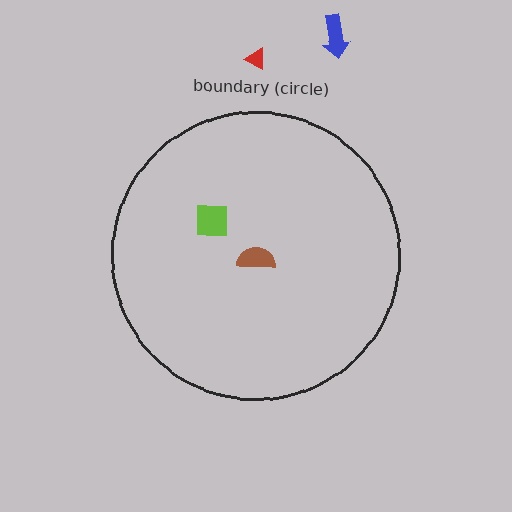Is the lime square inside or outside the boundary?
Inside.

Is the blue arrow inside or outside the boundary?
Outside.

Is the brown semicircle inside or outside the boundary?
Inside.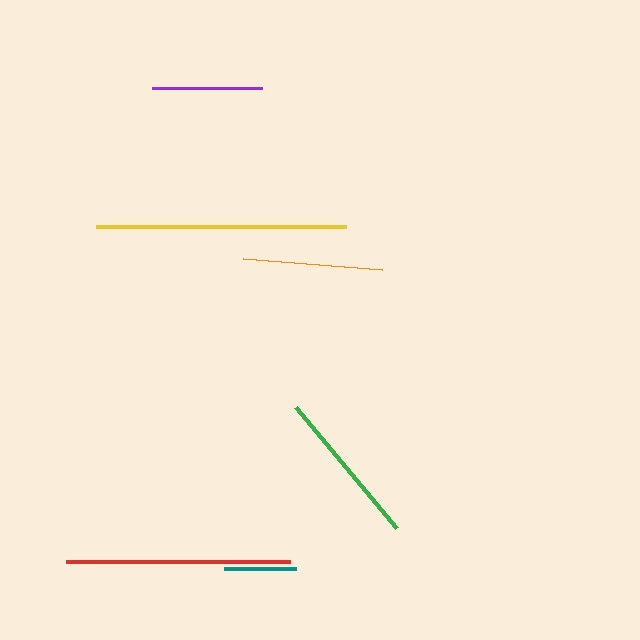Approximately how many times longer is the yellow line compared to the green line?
The yellow line is approximately 1.6 times the length of the green line.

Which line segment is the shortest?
The teal line is the shortest at approximately 72 pixels.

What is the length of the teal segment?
The teal segment is approximately 72 pixels long.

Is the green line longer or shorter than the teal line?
The green line is longer than the teal line.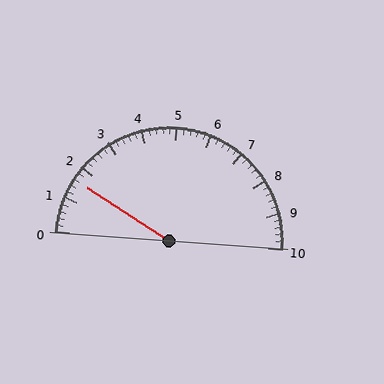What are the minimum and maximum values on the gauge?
The gauge ranges from 0 to 10.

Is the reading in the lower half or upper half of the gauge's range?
The reading is in the lower half of the range (0 to 10).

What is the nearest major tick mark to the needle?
The nearest major tick mark is 2.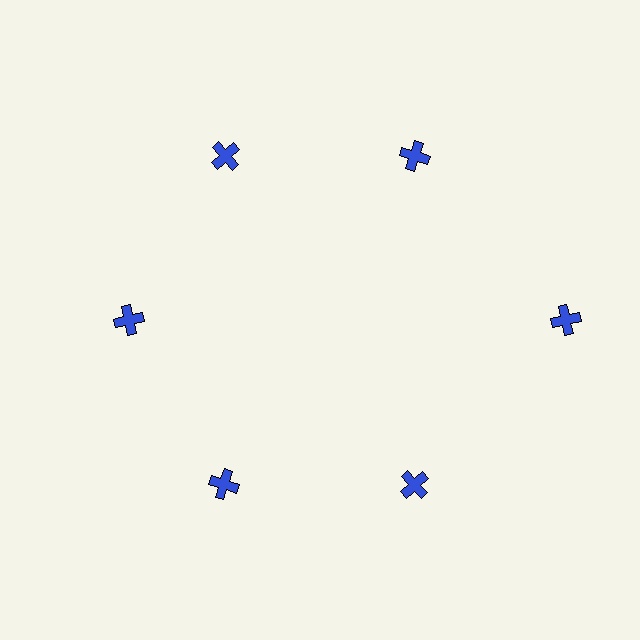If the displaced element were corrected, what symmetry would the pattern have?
It would have 6-fold rotational symmetry — the pattern would map onto itself every 60 degrees.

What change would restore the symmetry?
The symmetry would be restored by moving it inward, back onto the ring so that all 6 crosses sit at equal angles and equal distance from the center.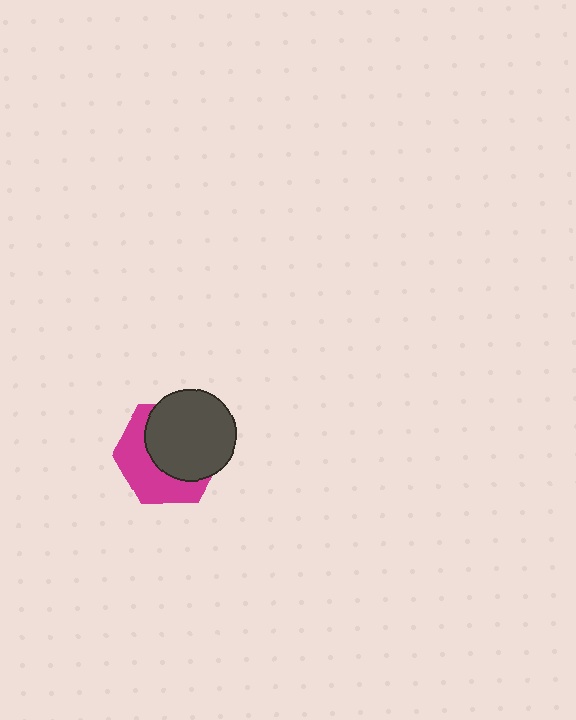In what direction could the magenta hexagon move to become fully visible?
The magenta hexagon could move toward the lower-left. That would shift it out from behind the dark gray circle entirely.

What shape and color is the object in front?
The object in front is a dark gray circle.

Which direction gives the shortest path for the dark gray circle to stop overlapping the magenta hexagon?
Moving toward the upper-right gives the shortest separation.